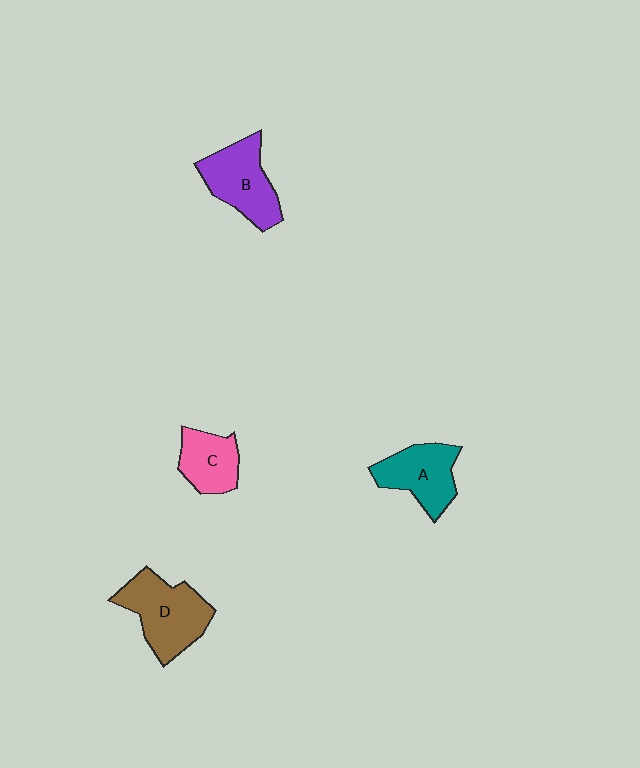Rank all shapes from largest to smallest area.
From largest to smallest: D (brown), B (purple), A (teal), C (pink).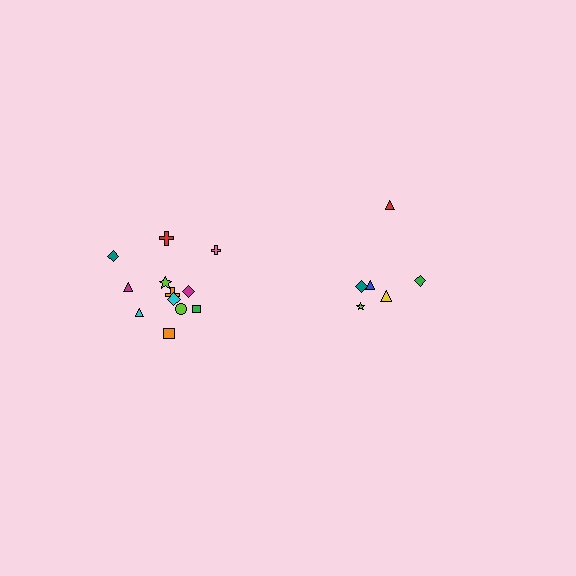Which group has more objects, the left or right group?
The left group.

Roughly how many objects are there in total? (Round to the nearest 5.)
Roughly 20 objects in total.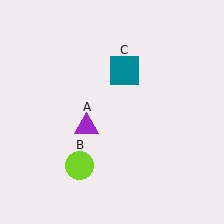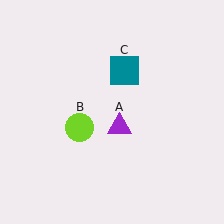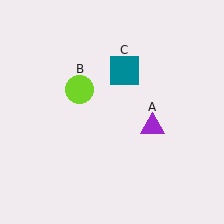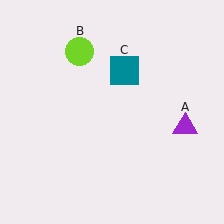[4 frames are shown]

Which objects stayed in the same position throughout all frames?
Teal square (object C) remained stationary.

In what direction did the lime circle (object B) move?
The lime circle (object B) moved up.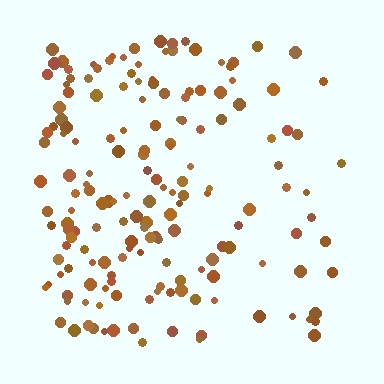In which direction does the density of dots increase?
From right to left, with the left side densest.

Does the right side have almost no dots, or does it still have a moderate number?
Still a moderate number, just noticeably fewer than the left.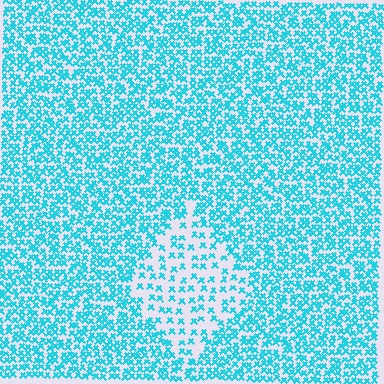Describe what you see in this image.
The image contains small cyan elements arranged at two different densities. A diamond-shaped region is visible where the elements are less densely packed than the surrounding area.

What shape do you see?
I see a diamond.